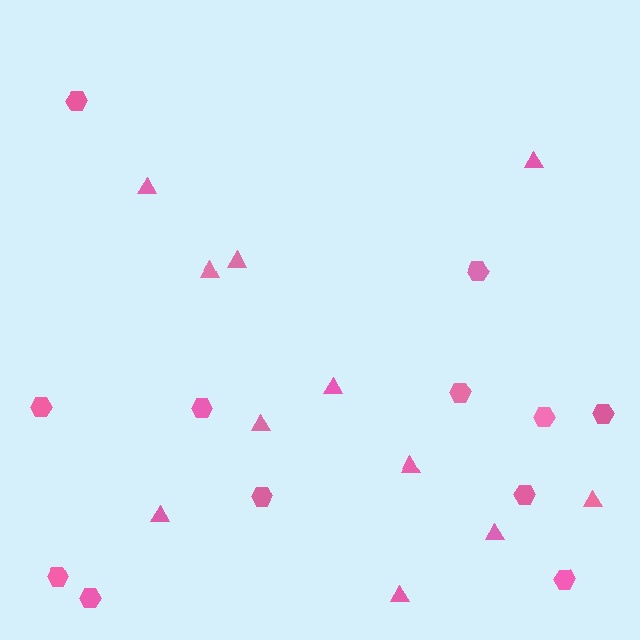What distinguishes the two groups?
There are 2 groups: one group of triangles (11) and one group of hexagons (12).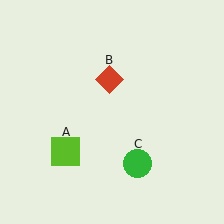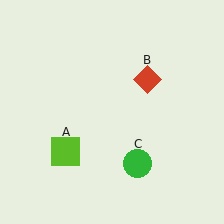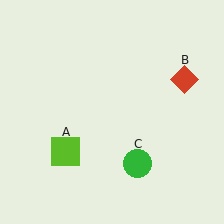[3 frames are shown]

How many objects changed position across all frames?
1 object changed position: red diamond (object B).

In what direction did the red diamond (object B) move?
The red diamond (object B) moved right.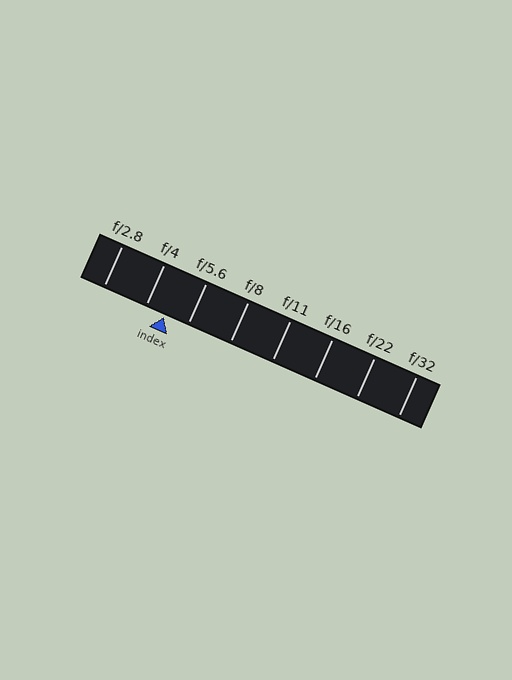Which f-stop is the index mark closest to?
The index mark is closest to f/4.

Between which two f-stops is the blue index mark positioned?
The index mark is between f/4 and f/5.6.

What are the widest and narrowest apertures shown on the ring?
The widest aperture shown is f/2.8 and the narrowest is f/32.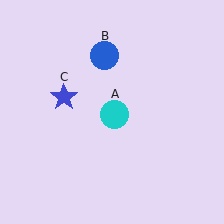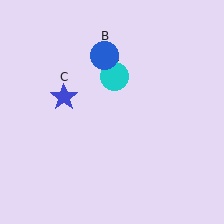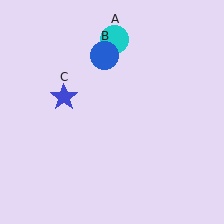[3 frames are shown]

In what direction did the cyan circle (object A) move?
The cyan circle (object A) moved up.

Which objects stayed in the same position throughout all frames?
Blue circle (object B) and blue star (object C) remained stationary.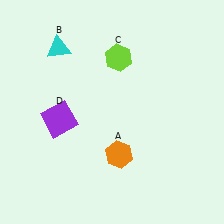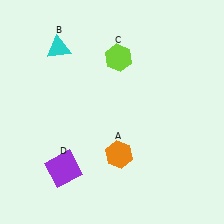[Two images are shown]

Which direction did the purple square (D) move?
The purple square (D) moved down.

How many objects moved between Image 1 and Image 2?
1 object moved between the two images.